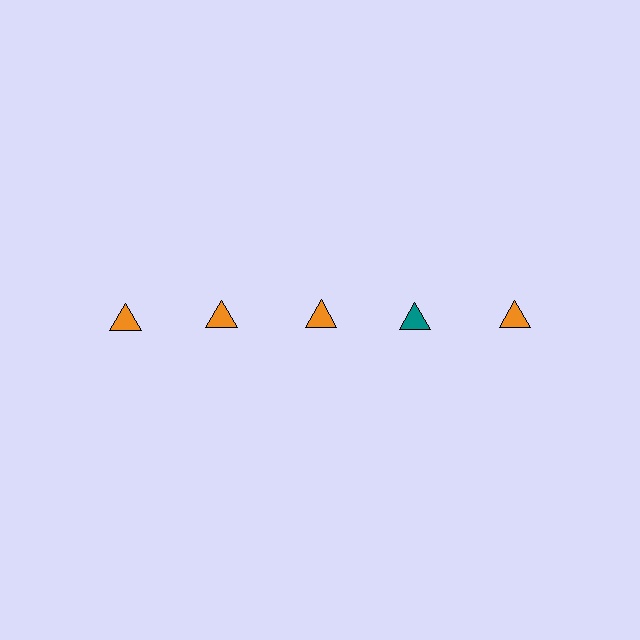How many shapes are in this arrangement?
There are 5 shapes arranged in a grid pattern.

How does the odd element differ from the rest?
It has a different color: teal instead of orange.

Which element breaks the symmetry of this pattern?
The teal triangle in the top row, second from right column breaks the symmetry. All other shapes are orange triangles.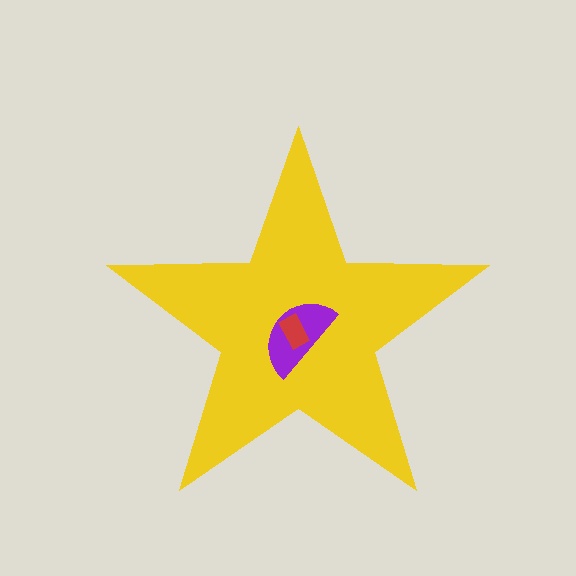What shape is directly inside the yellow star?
The purple semicircle.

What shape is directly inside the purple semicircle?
The red rectangle.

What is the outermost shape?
The yellow star.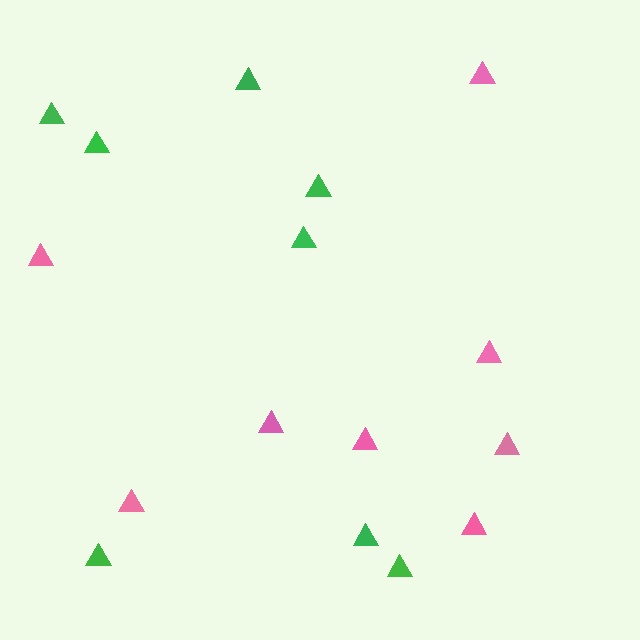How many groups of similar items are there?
There are 2 groups: one group of green triangles (8) and one group of pink triangles (8).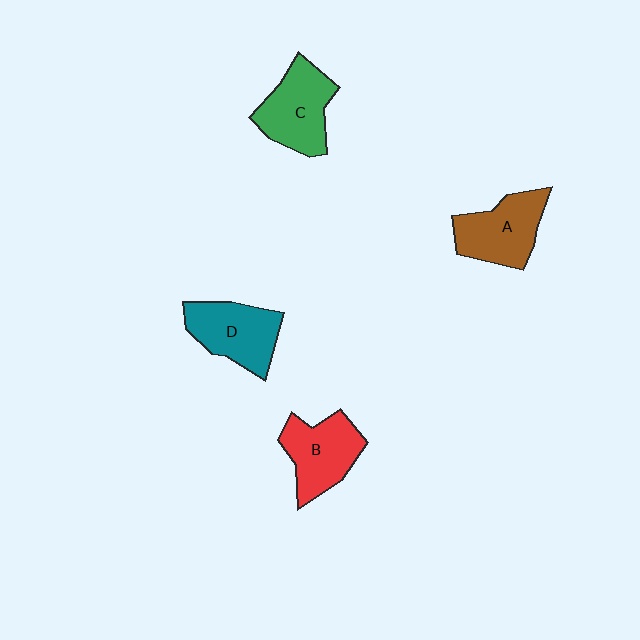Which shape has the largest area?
Shape C (green).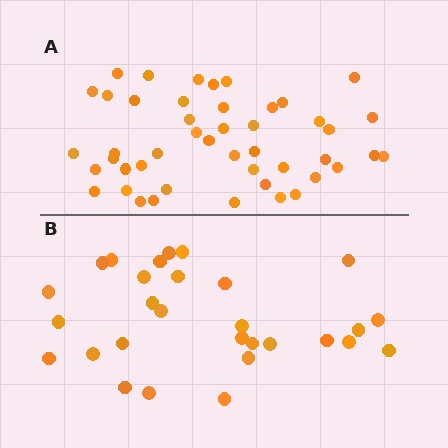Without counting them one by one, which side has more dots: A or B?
Region A (the top region) has more dots.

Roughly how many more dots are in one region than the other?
Region A has approximately 15 more dots than region B.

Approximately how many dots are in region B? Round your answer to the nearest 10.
About 30 dots. (The exact count is 29, which rounds to 30.)